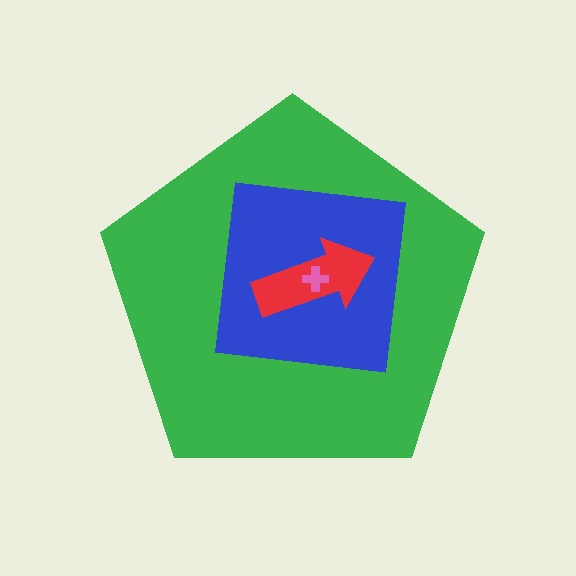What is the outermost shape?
The green pentagon.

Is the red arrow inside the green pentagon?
Yes.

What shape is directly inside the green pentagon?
The blue square.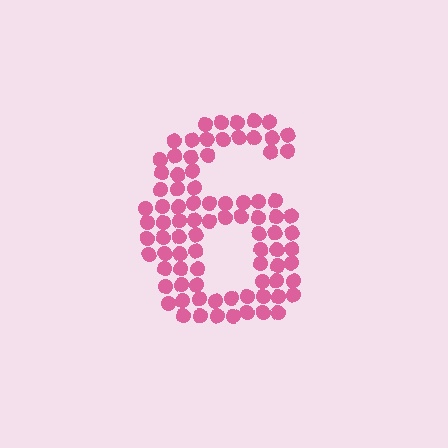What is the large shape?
The large shape is the digit 6.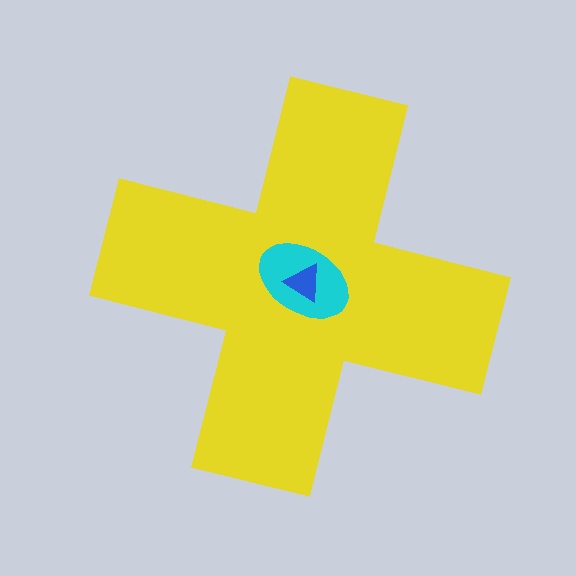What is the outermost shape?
The yellow cross.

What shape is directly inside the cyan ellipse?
The blue triangle.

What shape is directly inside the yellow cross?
The cyan ellipse.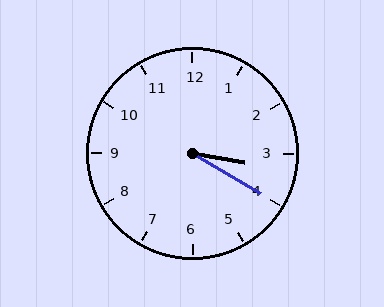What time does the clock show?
3:20.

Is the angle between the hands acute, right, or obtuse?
It is acute.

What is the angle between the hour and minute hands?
Approximately 20 degrees.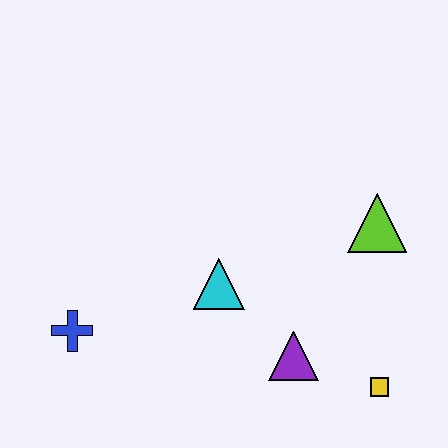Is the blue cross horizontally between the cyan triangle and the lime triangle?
No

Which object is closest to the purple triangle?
The yellow square is closest to the purple triangle.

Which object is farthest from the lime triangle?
The blue cross is farthest from the lime triangle.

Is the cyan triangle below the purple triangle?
No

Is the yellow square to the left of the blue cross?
No